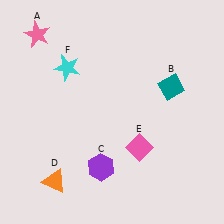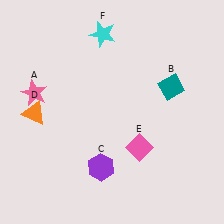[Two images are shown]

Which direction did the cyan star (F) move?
The cyan star (F) moved right.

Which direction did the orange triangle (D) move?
The orange triangle (D) moved up.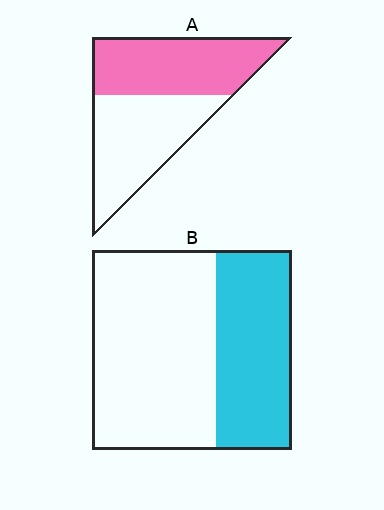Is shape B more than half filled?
No.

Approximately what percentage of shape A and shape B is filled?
A is approximately 50% and B is approximately 40%.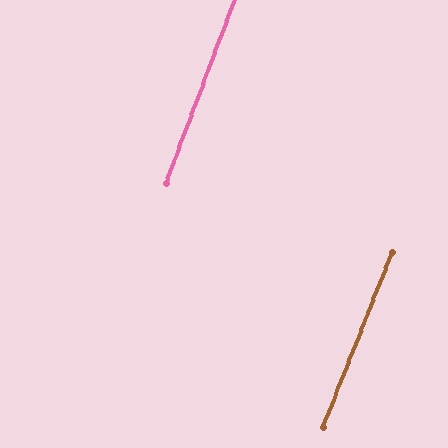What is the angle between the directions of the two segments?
Approximately 1 degree.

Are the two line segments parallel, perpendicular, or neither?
Parallel — their directions differ by only 0.9°.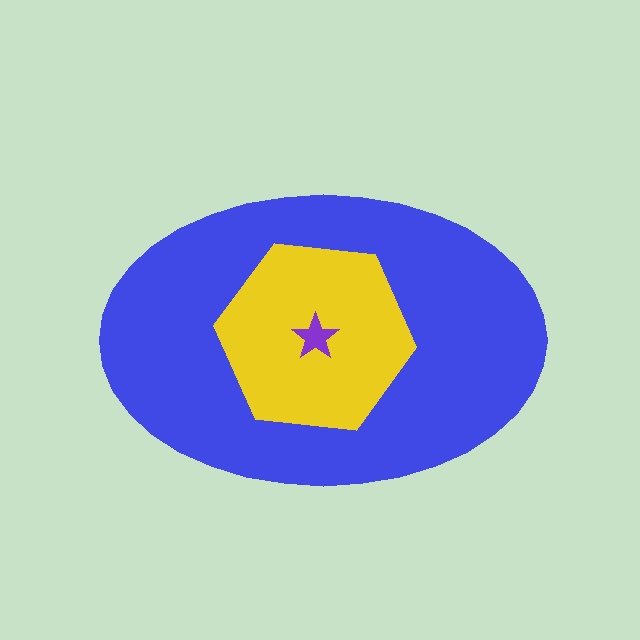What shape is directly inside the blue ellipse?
The yellow hexagon.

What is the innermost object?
The purple star.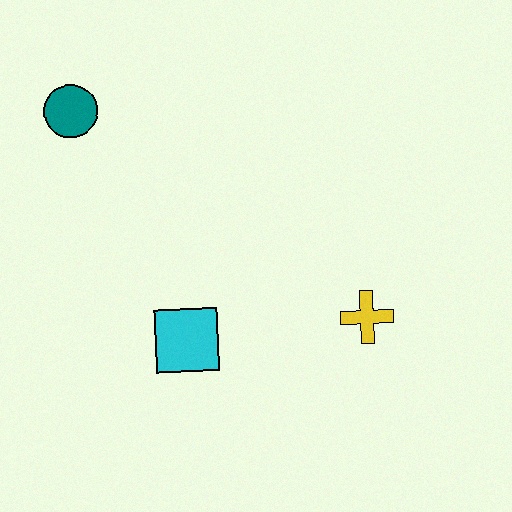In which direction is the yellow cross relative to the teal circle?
The yellow cross is to the right of the teal circle.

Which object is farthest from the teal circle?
The yellow cross is farthest from the teal circle.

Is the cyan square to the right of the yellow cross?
No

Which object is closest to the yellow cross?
The cyan square is closest to the yellow cross.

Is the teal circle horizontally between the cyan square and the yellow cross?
No